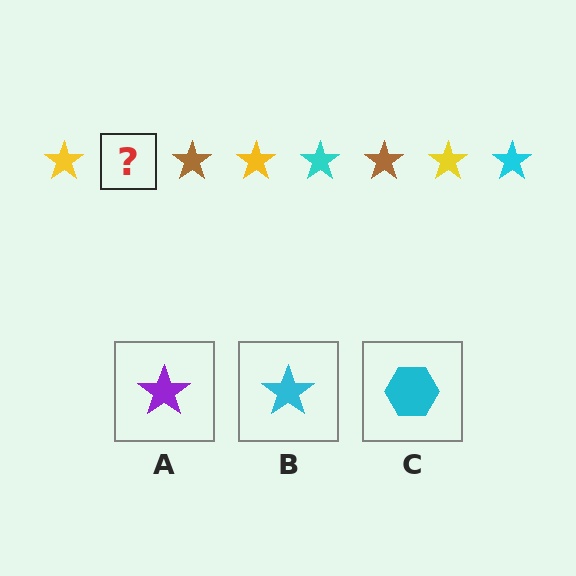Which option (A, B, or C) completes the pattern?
B.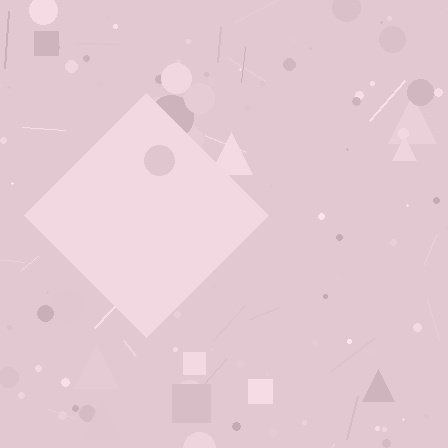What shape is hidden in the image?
A diamond is hidden in the image.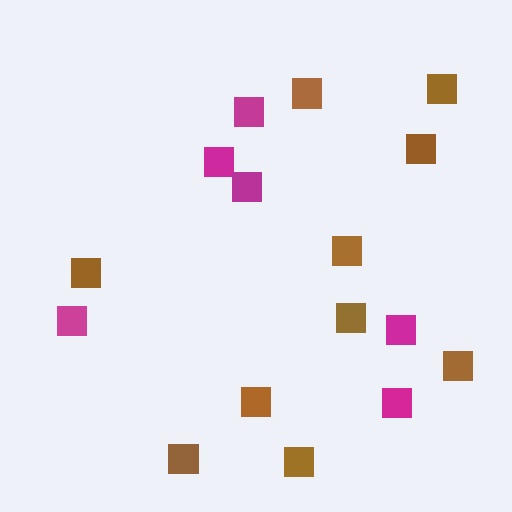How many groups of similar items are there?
There are 2 groups: one group of brown squares (10) and one group of magenta squares (6).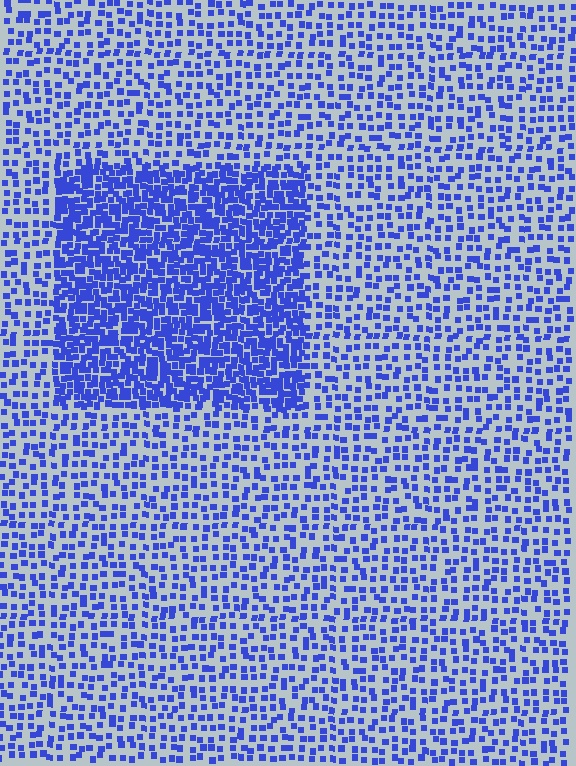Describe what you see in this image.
The image contains small blue elements arranged at two different densities. A rectangle-shaped region is visible where the elements are more densely packed than the surrounding area.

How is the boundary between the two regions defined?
The boundary is defined by a change in element density (approximately 2.3x ratio). All elements are the same color, size, and shape.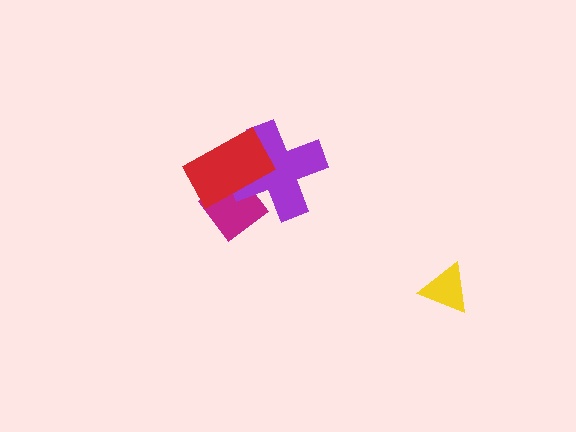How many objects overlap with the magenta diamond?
2 objects overlap with the magenta diamond.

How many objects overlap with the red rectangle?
2 objects overlap with the red rectangle.